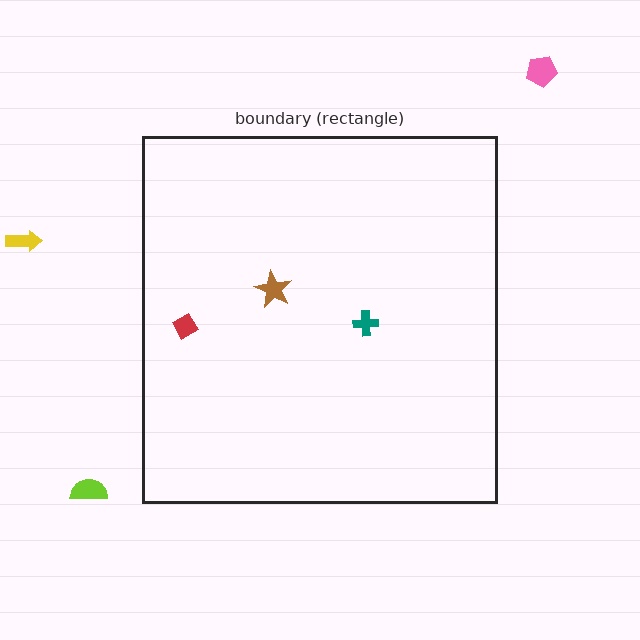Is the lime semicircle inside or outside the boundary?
Outside.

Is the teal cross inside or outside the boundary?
Inside.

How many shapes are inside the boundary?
3 inside, 3 outside.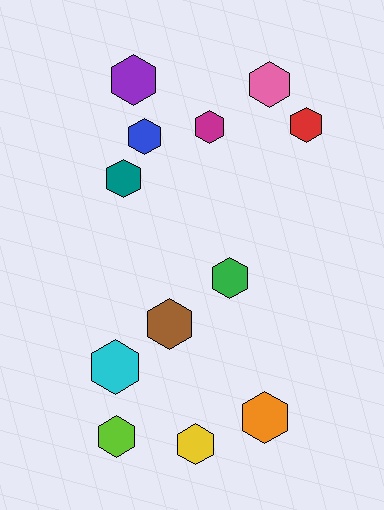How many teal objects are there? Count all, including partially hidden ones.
There is 1 teal object.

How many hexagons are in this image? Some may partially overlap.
There are 12 hexagons.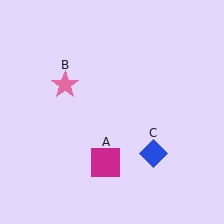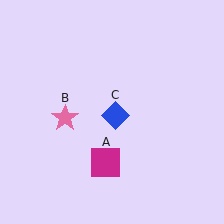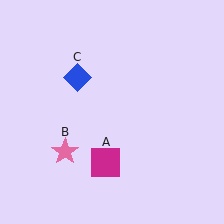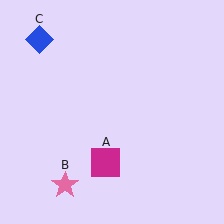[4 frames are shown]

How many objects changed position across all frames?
2 objects changed position: pink star (object B), blue diamond (object C).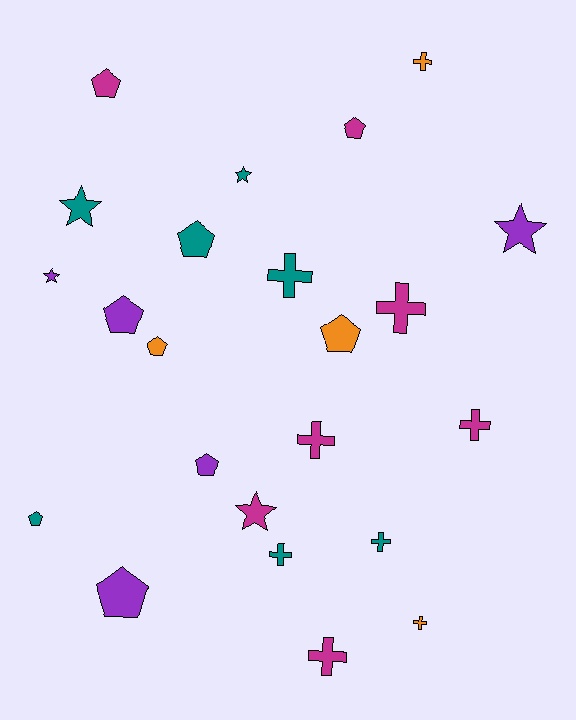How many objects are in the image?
There are 23 objects.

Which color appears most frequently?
Magenta, with 7 objects.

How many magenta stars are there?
There is 1 magenta star.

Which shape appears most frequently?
Cross, with 9 objects.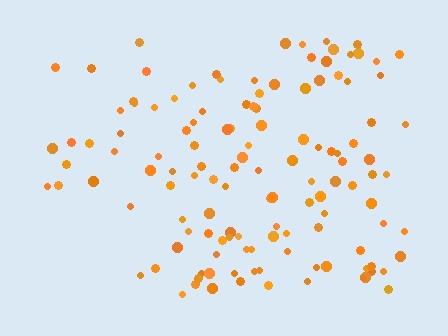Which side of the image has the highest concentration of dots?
The right.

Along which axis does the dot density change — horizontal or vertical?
Horizontal.